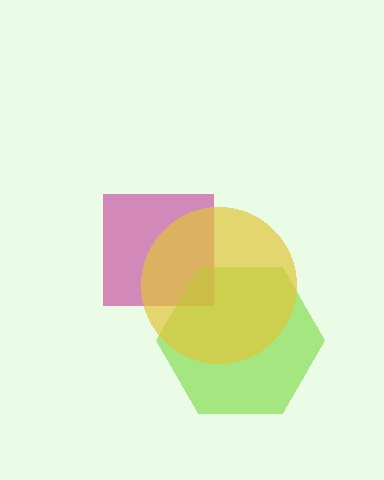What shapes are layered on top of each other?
The layered shapes are: a magenta square, a lime hexagon, a yellow circle.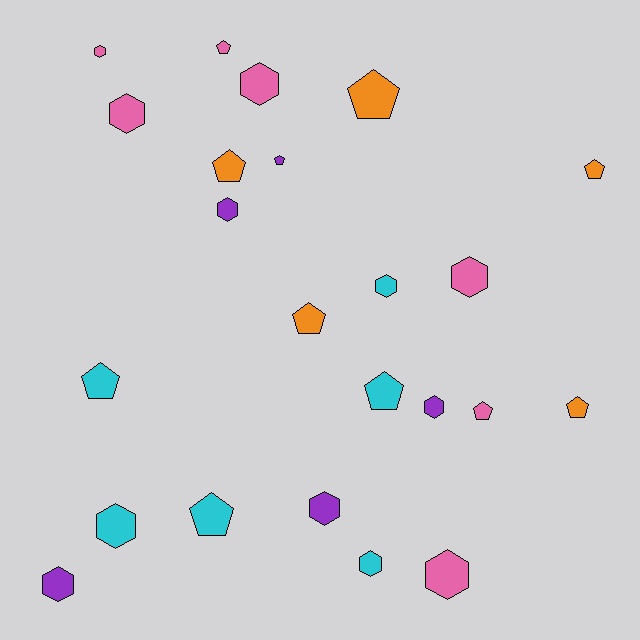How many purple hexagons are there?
There are 4 purple hexagons.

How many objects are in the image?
There are 23 objects.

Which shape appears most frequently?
Hexagon, with 12 objects.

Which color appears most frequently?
Pink, with 7 objects.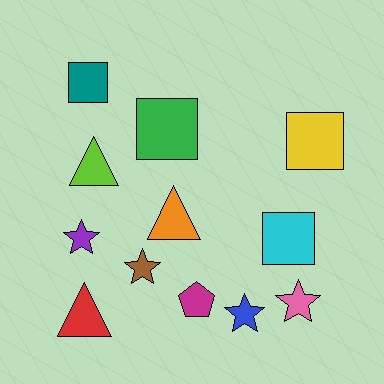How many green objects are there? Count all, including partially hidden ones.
There is 1 green object.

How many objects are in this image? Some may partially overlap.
There are 12 objects.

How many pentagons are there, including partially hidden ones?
There is 1 pentagon.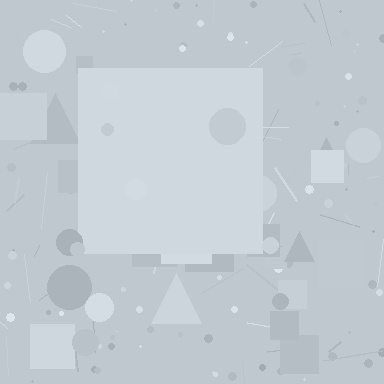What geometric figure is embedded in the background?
A square is embedded in the background.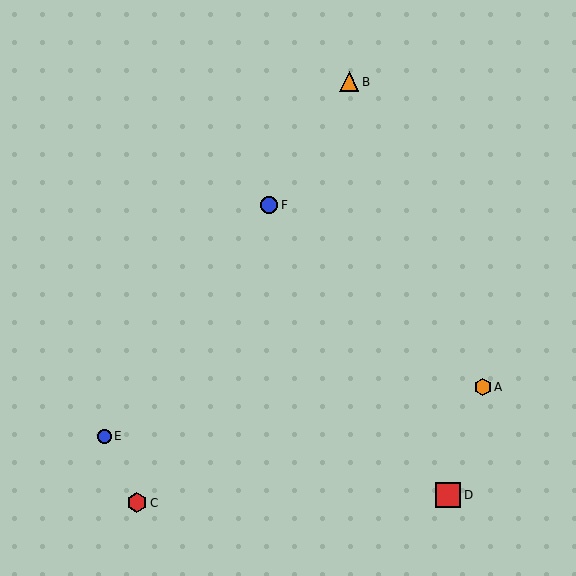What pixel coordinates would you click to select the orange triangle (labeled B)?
Click at (349, 82) to select the orange triangle B.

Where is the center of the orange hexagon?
The center of the orange hexagon is at (483, 387).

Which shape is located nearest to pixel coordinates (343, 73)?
The orange triangle (labeled B) at (349, 82) is nearest to that location.